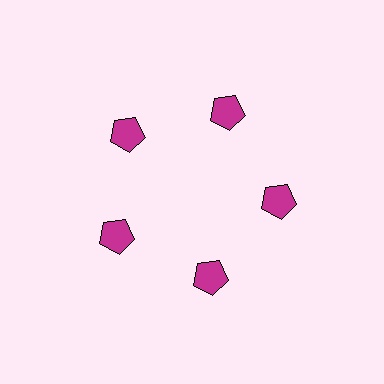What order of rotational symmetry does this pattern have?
This pattern has 5-fold rotational symmetry.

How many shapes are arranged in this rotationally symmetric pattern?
There are 5 shapes, arranged in 5 groups of 1.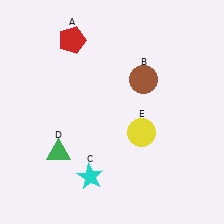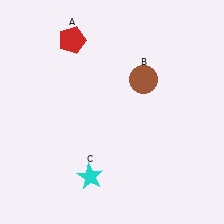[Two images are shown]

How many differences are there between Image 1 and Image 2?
There are 2 differences between the two images.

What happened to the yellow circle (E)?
The yellow circle (E) was removed in Image 2. It was in the bottom-right area of Image 1.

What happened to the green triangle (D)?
The green triangle (D) was removed in Image 2. It was in the bottom-left area of Image 1.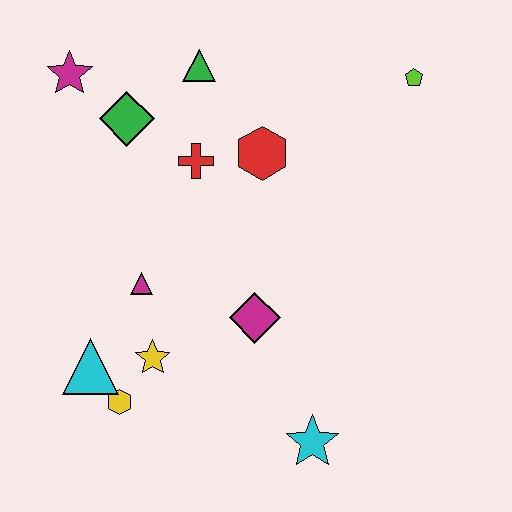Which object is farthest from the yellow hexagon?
The lime pentagon is farthest from the yellow hexagon.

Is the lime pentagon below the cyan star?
No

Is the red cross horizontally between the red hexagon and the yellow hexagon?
Yes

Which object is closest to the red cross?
The red hexagon is closest to the red cross.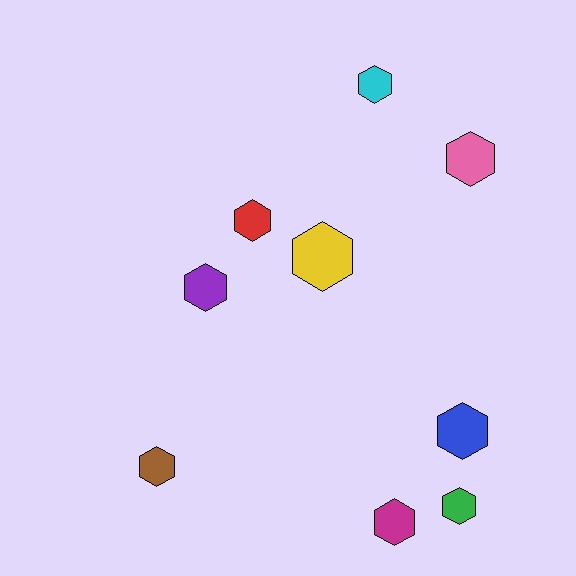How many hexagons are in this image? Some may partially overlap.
There are 9 hexagons.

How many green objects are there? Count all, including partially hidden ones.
There is 1 green object.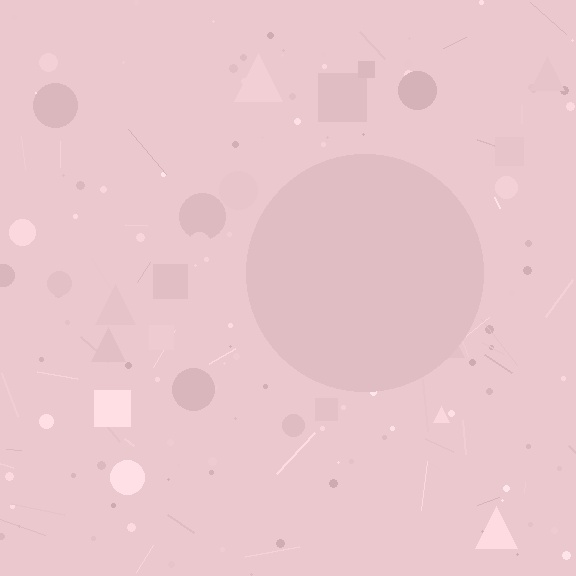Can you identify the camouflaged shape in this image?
The camouflaged shape is a circle.